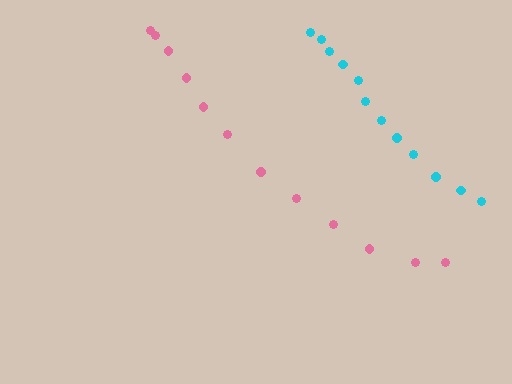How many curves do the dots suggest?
There are 2 distinct paths.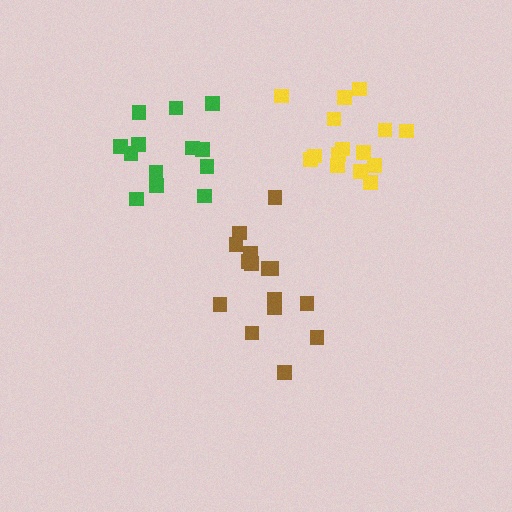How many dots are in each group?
Group 1: 13 dots, Group 2: 15 dots, Group 3: 15 dots (43 total).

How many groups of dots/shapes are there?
There are 3 groups.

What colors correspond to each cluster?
The clusters are colored: green, brown, yellow.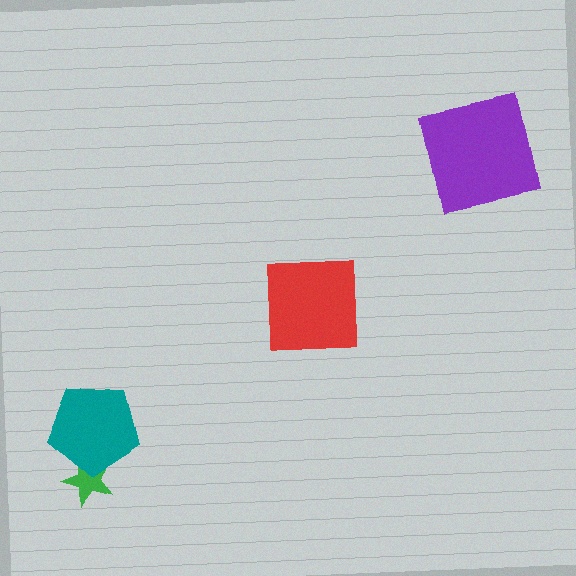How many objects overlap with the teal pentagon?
1 object overlaps with the teal pentagon.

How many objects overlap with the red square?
0 objects overlap with the red square.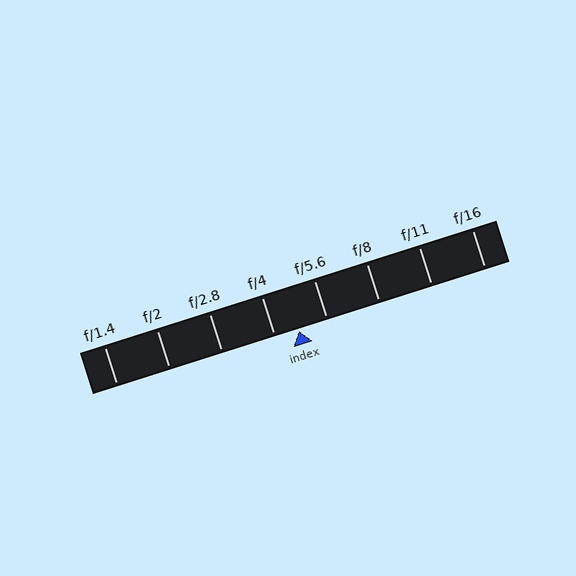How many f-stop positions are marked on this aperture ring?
There are 8 f-stop positions marked.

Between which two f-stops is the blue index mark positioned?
The index mark is between f/4 and f/5.6.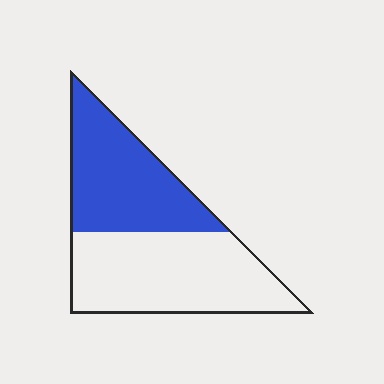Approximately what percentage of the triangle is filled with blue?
Approximately 45%.